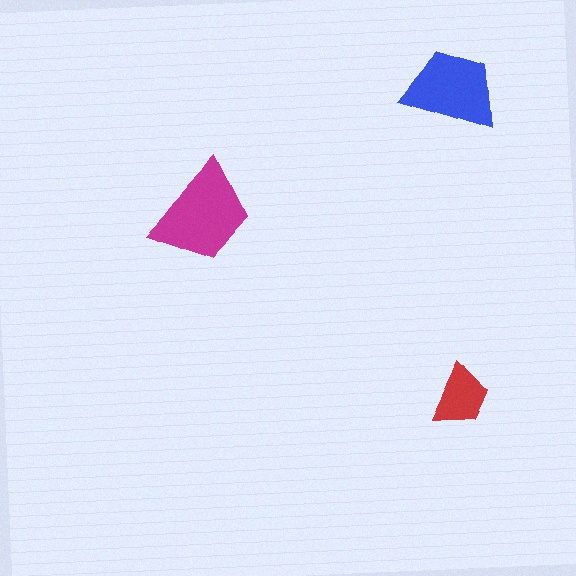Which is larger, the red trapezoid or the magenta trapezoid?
The magenta one.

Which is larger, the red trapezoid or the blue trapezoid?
The blue one.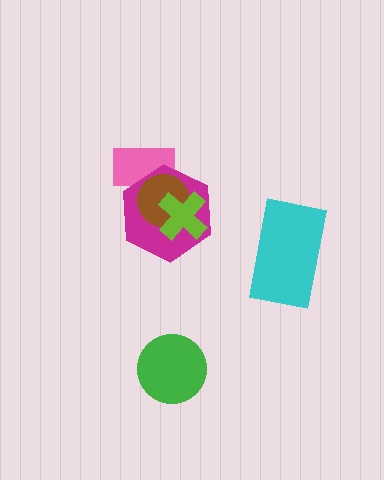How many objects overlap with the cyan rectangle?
0 objects overlap with the cyan rectangle.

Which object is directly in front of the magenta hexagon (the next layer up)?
The brown circle is directly in front of the magenta hexagon.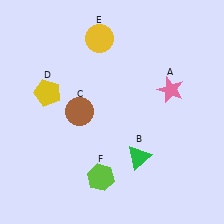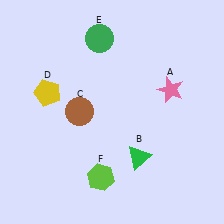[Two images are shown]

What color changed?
The circle (E) changed from yellow in Image 1 to green in Image 2.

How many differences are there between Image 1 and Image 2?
There is 1 difference between the two images.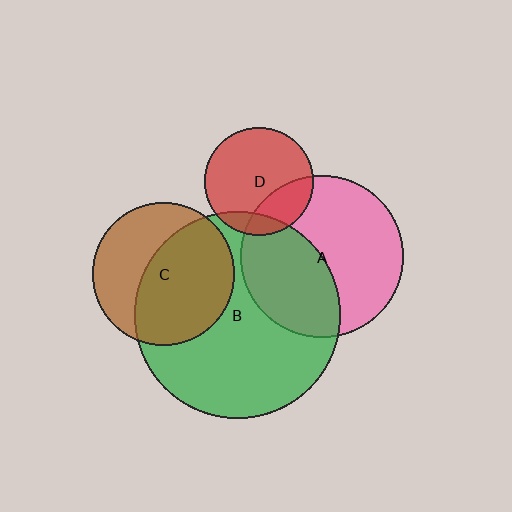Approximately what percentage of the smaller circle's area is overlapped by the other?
Approximately 60%.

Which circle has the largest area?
Circle B (green).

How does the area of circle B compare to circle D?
Approximately 3.6 times.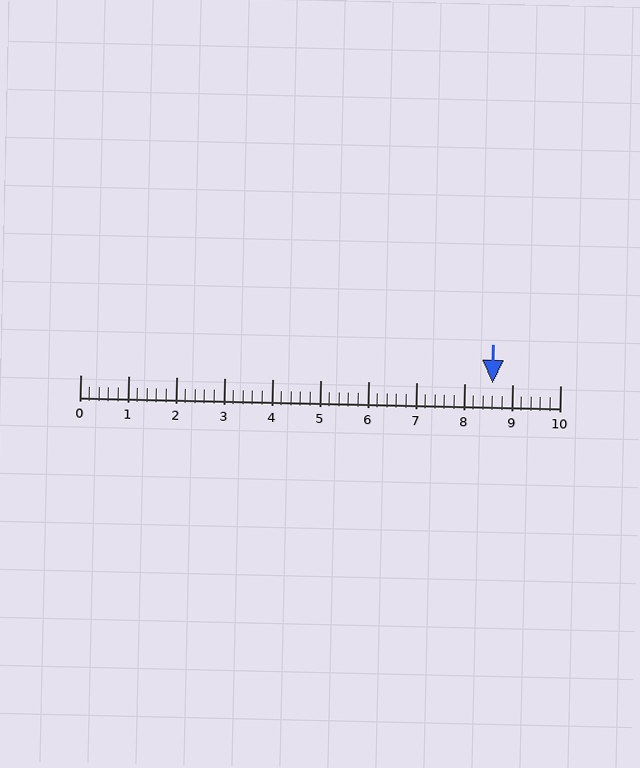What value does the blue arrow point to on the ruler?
The blue arrow points to approximately 8.6.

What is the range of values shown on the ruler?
The ruler shows values from 0 to 10.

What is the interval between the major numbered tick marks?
The major tick marks are spaced 1 units apart.